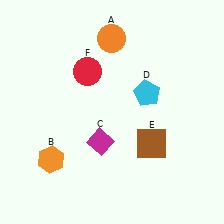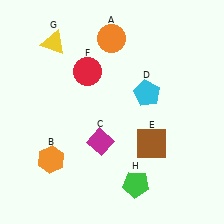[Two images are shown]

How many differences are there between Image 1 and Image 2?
There are 2 differences between the two images.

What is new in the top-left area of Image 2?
A yellow triangle (G) was added in the top-left area of Image 2.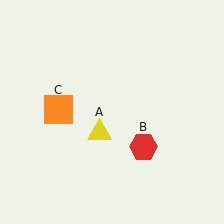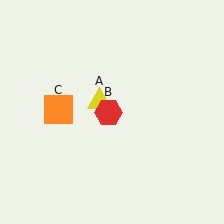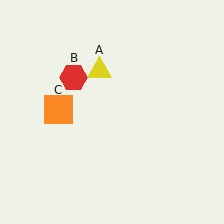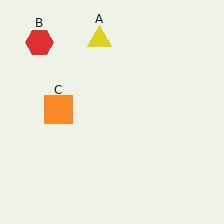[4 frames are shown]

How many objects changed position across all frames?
2 objects changed position: yellow triangle (object A), red hexagon (object B).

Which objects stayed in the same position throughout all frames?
Orange square (object C) remained stationary.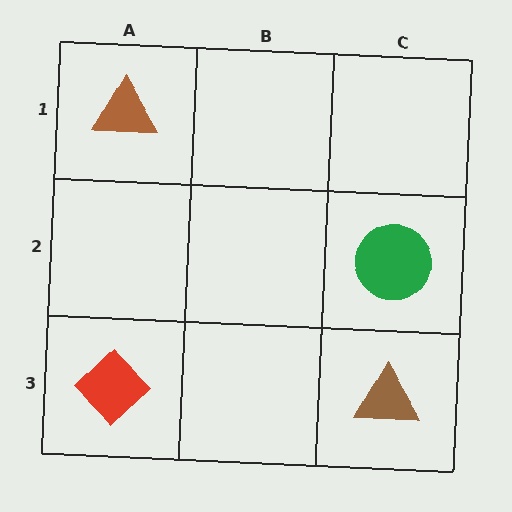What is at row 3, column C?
A brown triangle.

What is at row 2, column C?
A green circle.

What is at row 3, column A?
A red diamond.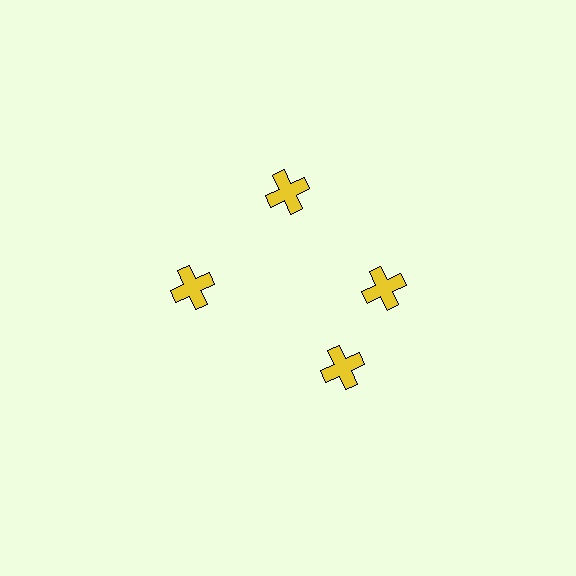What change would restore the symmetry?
The symmetry would be restored by rotating it back into even spacing with its neighbors so that all 4 crosses sit at equal angles and equal distance from the center.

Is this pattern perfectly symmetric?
No. The 4 yellow crosses are arranged in a ring, but one element near the 6 o'clock position is rotated out of alignment along the ring, breaking the 4-fold rotational symmetry.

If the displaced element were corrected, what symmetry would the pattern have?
It would have 4-fold rotational symmetry — the pattern would map onto itself every 90 degrees.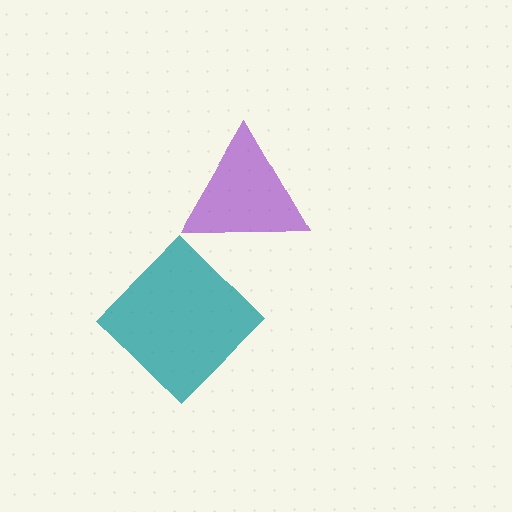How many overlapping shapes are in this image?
There are 2 overlapping shapes in the image.